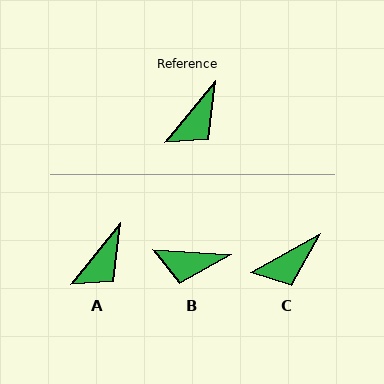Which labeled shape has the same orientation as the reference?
A.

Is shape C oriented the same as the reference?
No, it is off by about 22 degrees.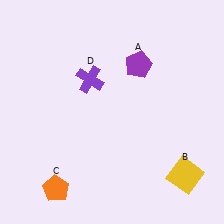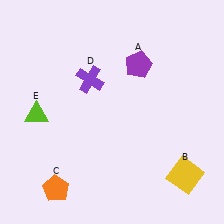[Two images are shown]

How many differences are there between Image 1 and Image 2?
There is 1 difference between the two images.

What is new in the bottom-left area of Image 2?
A lime triangle (E) was added in the bottom-left area of Image 2.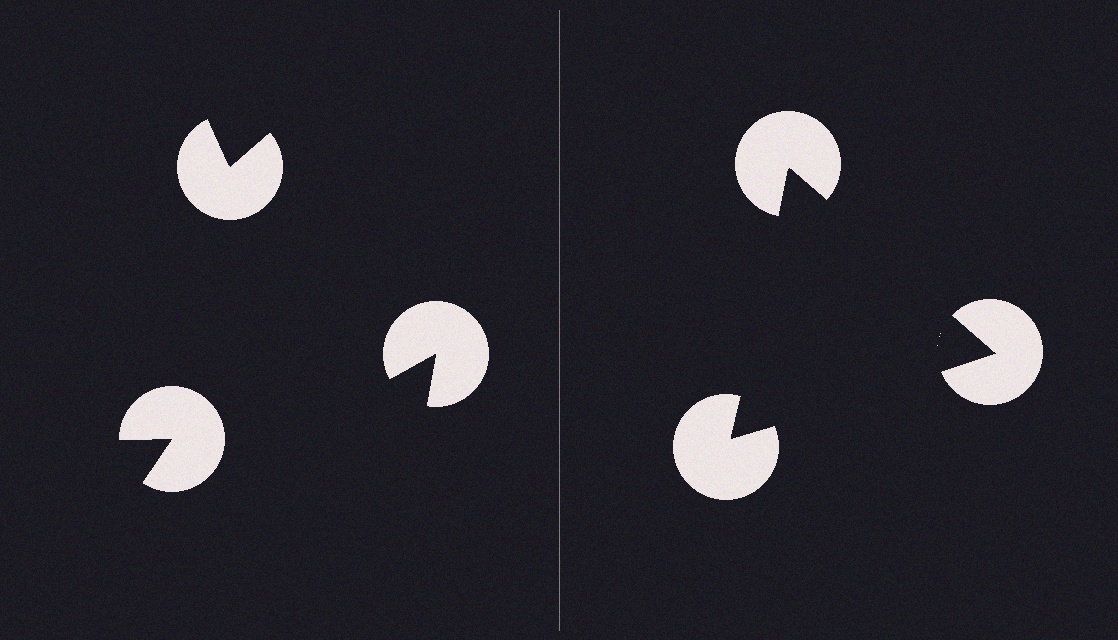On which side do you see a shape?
An illusory triangle appears on the right side. On the left side the wedge cuts are rotated, so no coherent shape forms.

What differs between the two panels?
The pac-man discs are positioned identically on both sides; only the wedge orientations differ. On the right they align to a triangle; on the left they are misaligned.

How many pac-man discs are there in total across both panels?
6 — 3 on each side.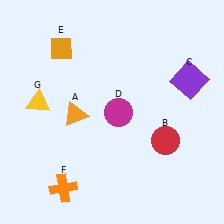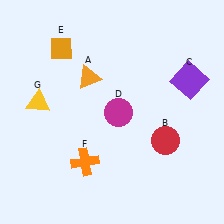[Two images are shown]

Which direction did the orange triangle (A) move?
The orange triangle (A) moved up.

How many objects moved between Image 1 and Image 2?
2 objects moved between the two images.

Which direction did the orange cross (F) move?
The orange cross (F) moved up.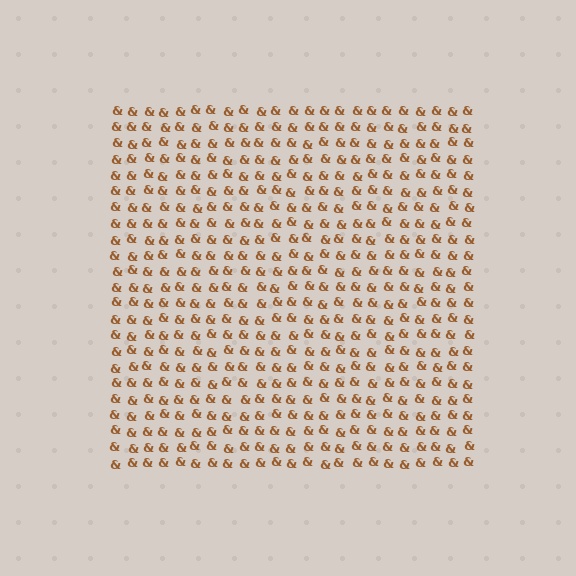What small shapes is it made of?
It is made of small ampersands.